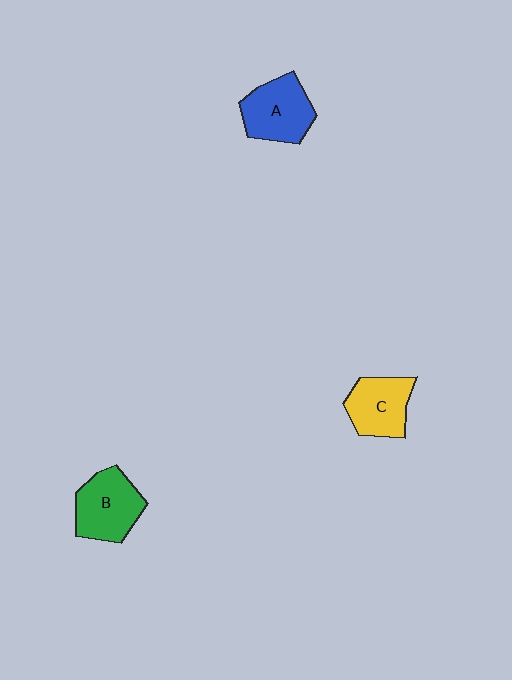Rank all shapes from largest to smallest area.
From largest to smallest: B (green), A (blue), C (yellow).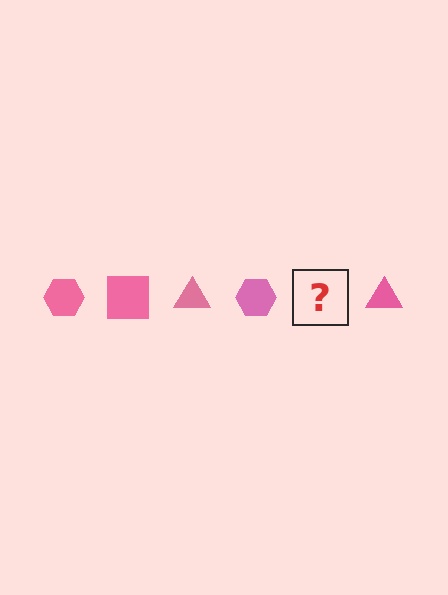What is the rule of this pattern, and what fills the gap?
The rule is that the pattern cycles through hexagon, square, triangle shapes in pink. The gap should be filled with a pink square.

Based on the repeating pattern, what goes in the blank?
The blank should be a pink square.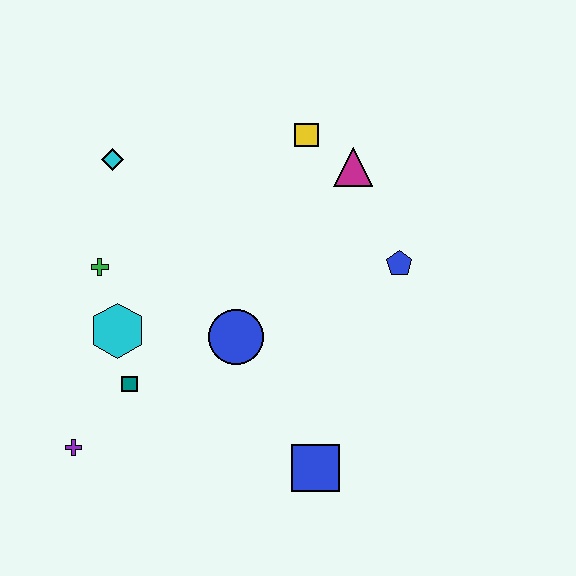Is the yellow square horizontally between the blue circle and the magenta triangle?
Yes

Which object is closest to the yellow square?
The magenta triangle is closest to the yellow square.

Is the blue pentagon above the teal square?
Yes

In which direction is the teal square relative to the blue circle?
The teal square is to the left of the blue circle.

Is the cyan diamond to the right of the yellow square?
No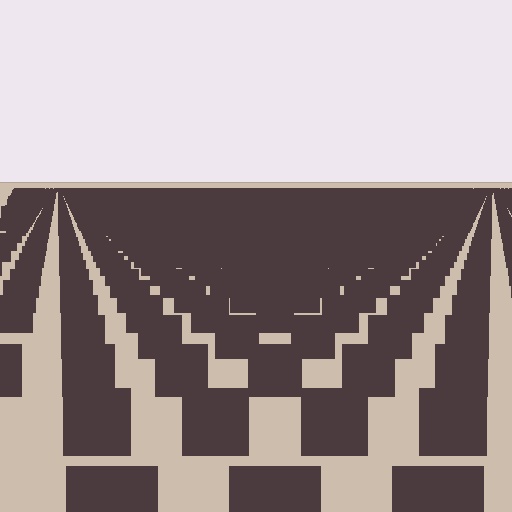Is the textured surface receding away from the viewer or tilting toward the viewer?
The surface is receding away from the viewer. Texture elements get smaller and denser toward the top.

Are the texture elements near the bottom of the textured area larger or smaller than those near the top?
Larger. Near the bottom, elements are closer to the viewer and appear at a bigger on-screen size.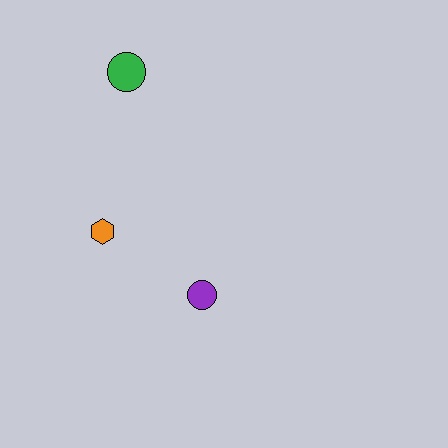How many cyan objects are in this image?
There are no cyan objects.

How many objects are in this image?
There are 3 objects.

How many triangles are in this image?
There are no triangles.